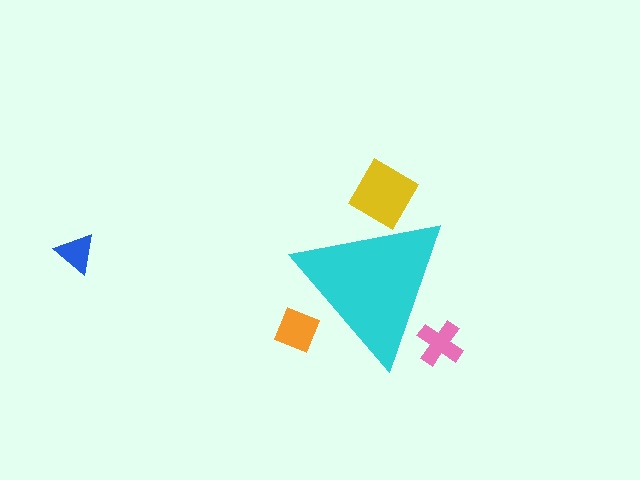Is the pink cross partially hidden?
Yes, the pink cross is partially hidden behind the cyan triangle.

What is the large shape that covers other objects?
A cyan triangle.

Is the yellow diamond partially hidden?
Yes, the yellow diamond is partially hidden behind the cyan triangle.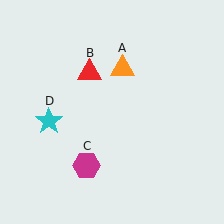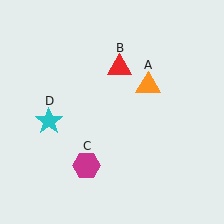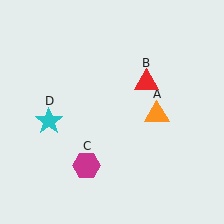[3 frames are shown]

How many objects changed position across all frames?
2 objects changed position: orange triangle (object A), red triangle (object B).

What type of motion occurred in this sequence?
The orange triangle (object A), red triangle (object B) rotated clockwise around the center of the scene.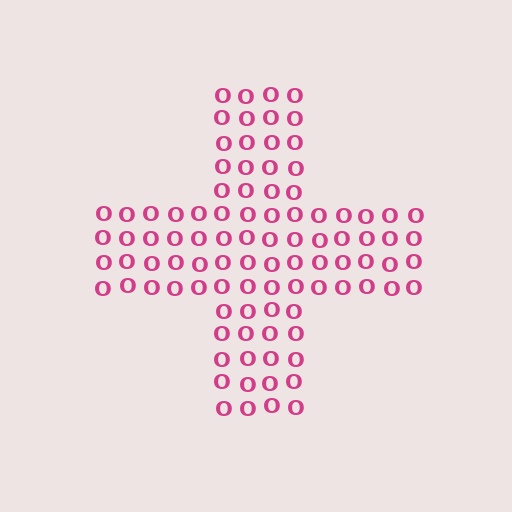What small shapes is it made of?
It is made of small letter O's.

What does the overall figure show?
The overall figure shows a cross.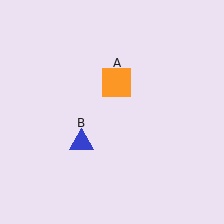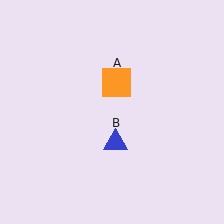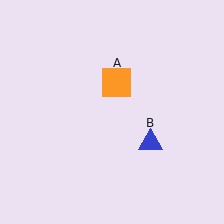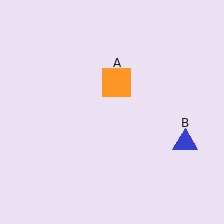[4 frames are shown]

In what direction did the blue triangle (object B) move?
The blue triangle (object B) moved right.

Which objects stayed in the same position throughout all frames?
Orange square (object A) remained stationary.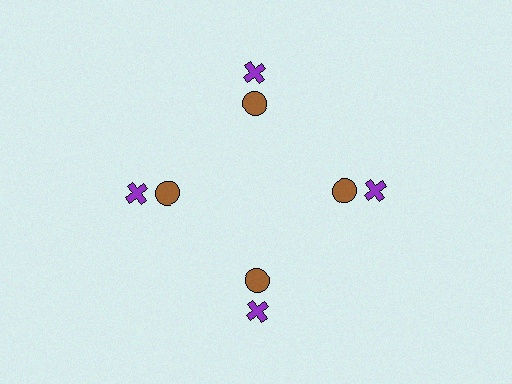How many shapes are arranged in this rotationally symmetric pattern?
There are 8 shapes, arranged in 4 groups of 2.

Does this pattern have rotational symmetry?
Yes, this pattern has 4-fold rotational symmetry. It looks the same after rotating 90 degrees around the center.